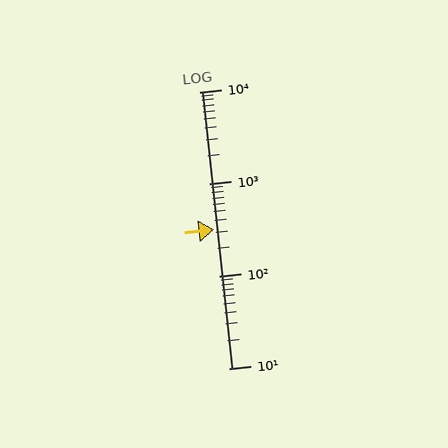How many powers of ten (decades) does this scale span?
The scale spans 3 decades, from 10 to 10000.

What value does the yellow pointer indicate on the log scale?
The pointer indicates approximately 320.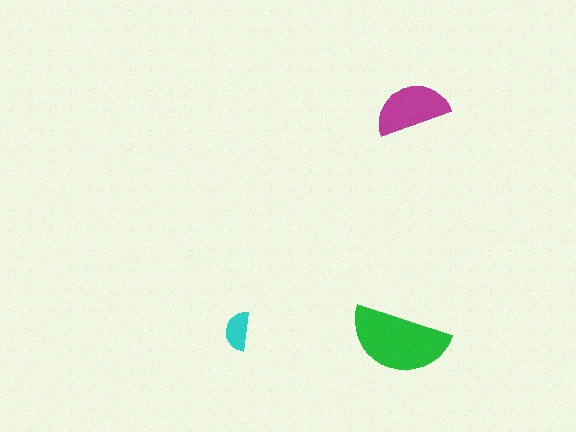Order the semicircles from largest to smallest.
the green one, the magenta one, the cyan one.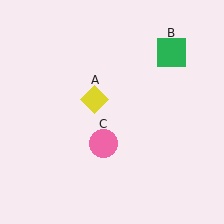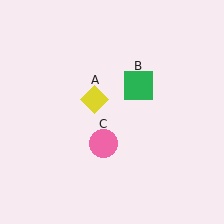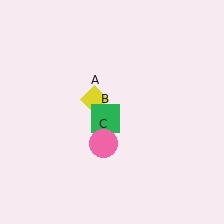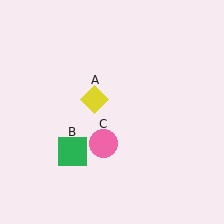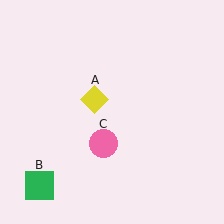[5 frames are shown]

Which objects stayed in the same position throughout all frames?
Yellow diamond (object A) and pink circle (object C) remained stationary.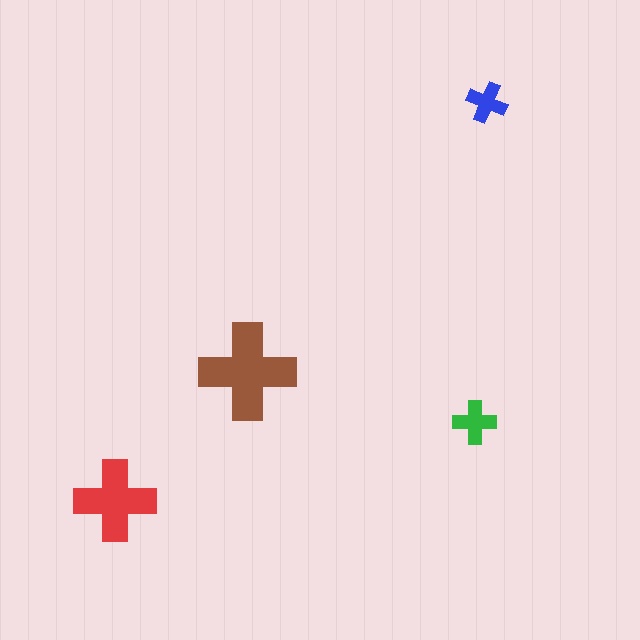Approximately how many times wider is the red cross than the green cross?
About 2 times wider.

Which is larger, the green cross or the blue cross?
The green one.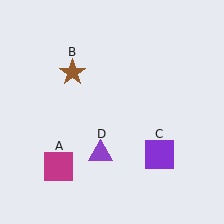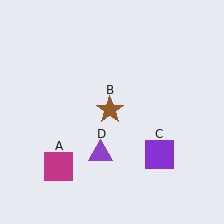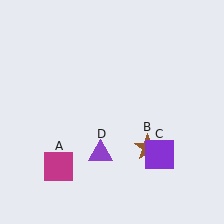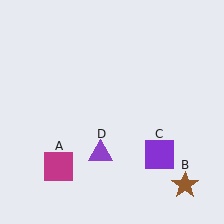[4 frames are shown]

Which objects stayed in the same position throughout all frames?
Magenta square (object A) and purple square (object C) and purple triangle (object D) remained stationary.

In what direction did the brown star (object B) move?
The brown star (object B) moved down and to the right.